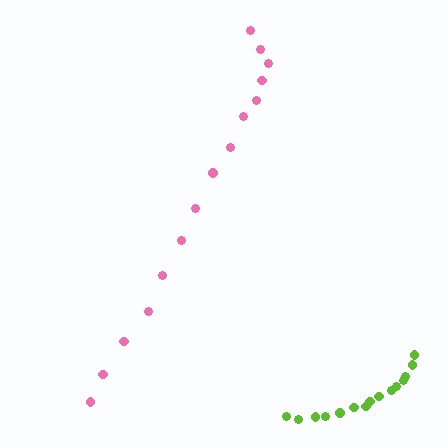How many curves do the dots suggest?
There are 2 distinct paths.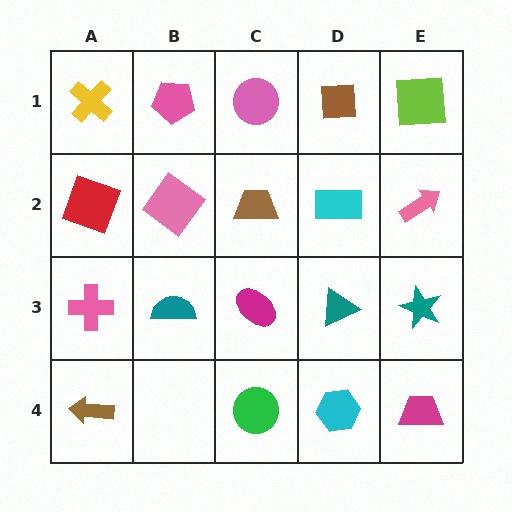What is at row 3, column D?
A teal triangle.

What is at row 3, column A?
A pink cross.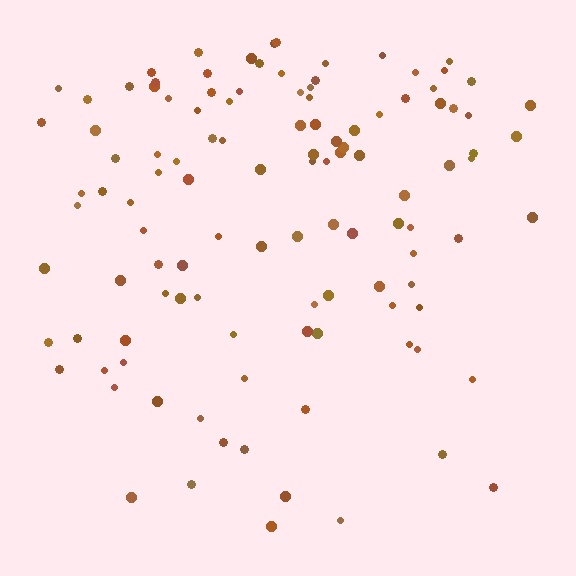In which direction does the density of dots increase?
From bottom to top, with the top side densest.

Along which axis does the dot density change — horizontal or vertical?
Vertical.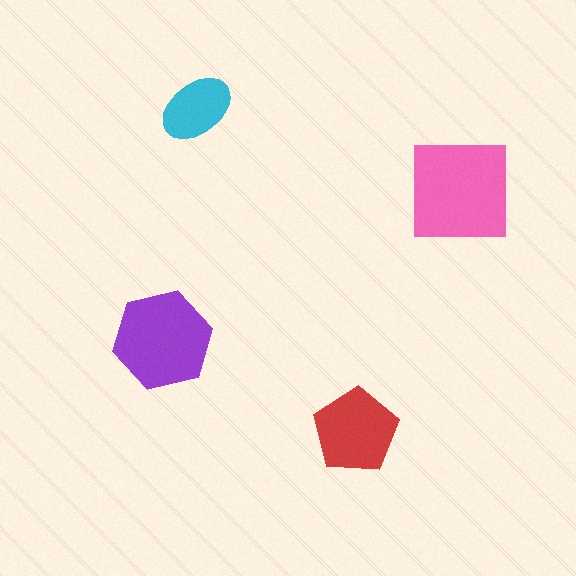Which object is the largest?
The pink square.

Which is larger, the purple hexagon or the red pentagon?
The purple hexagon.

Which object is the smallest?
The cyan ellipse.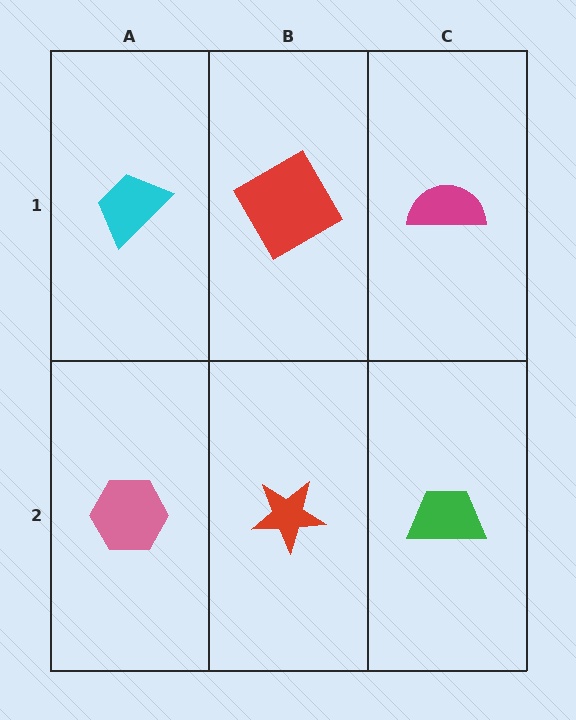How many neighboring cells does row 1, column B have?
3.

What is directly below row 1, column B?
A red star.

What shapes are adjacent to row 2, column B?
A red square (row 1, column B), a pink hexagon (row 2, column A), a green trapezoid (row 2, column C).